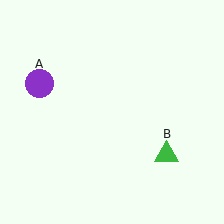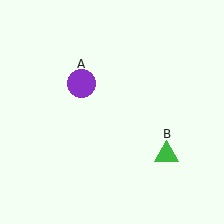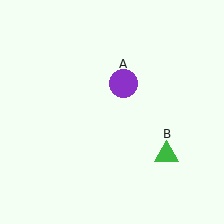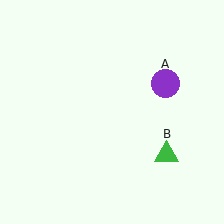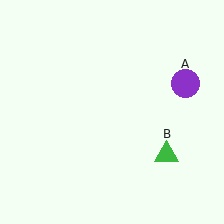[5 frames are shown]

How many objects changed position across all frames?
1 object changed position: purple circle (object A).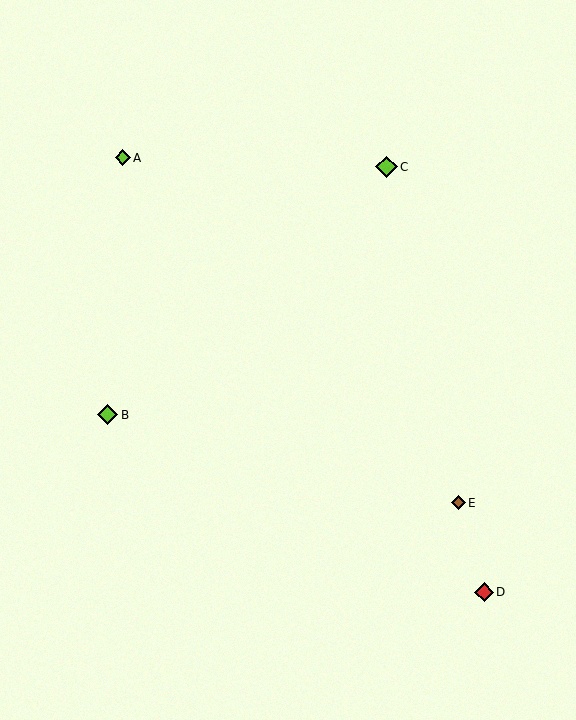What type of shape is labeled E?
Shape E is a brown diamond.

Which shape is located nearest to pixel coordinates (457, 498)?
The brown diamond (labeled E) at (458, 503) is nearest to that location.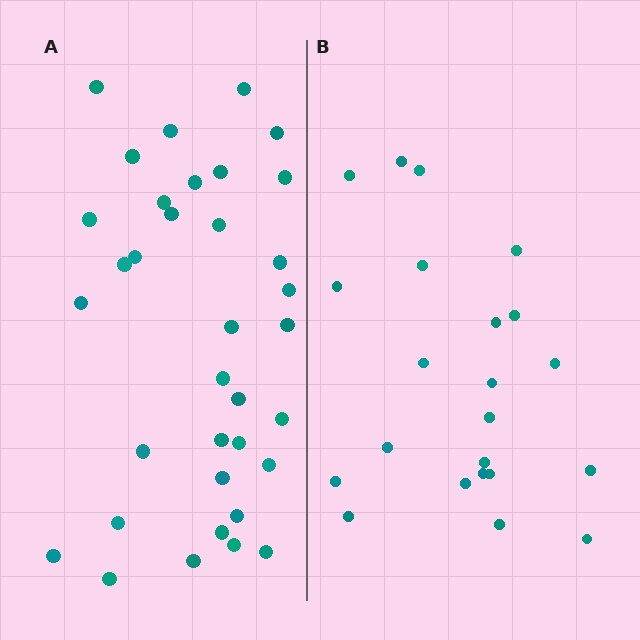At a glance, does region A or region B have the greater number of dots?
Region A (the left region) has more dots.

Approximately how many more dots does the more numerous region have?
Region A has approximately 15 more dots than region B.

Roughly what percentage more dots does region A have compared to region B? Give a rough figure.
About 60% more.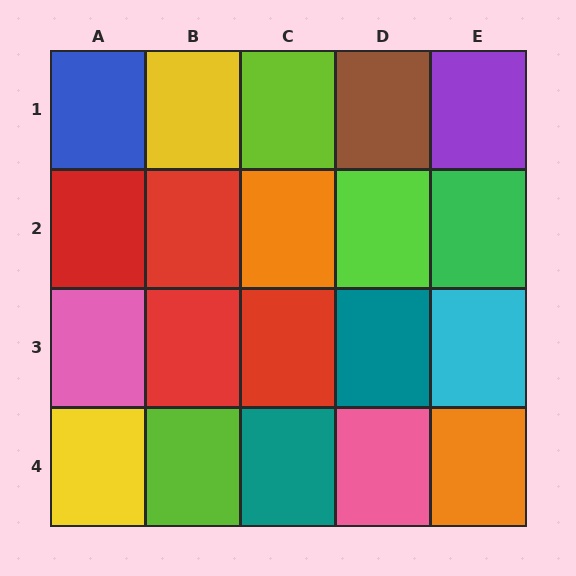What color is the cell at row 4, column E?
Orange.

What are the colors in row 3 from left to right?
Pink, red, red, teal, cyan.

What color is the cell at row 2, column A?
Red.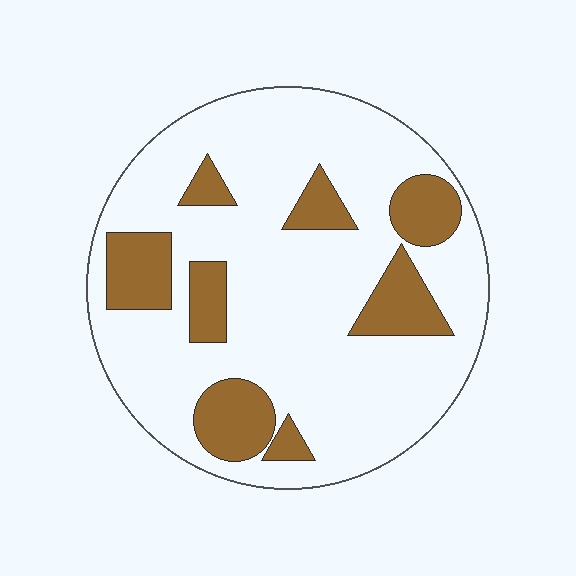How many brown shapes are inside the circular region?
8.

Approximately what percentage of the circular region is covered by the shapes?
Approximately 20%.